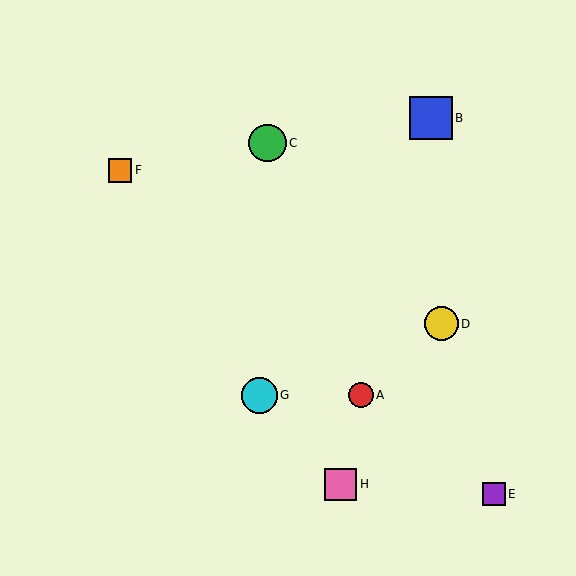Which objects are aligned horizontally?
Objects A, G are aligned horizontally.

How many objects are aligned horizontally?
2 objects (A, G) are aligned horizontally.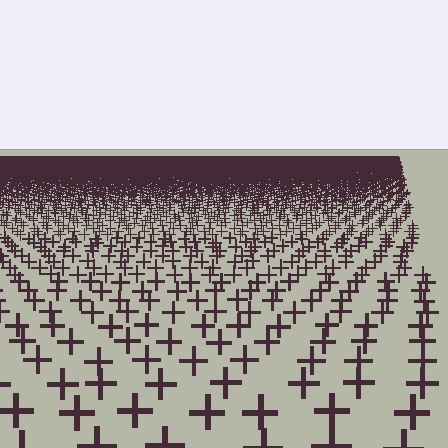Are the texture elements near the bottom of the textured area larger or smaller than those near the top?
Larger. Near the bottom, elements are closer to the viewer and appear at a bigger on-screen size.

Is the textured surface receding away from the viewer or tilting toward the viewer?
The surface is receding away from the viewer. Texture elements get smaller and denser toward the top.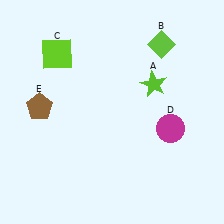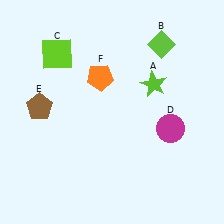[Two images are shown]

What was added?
An orange pentagon (F) was added in Image 2.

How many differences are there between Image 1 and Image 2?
There is 1 difference between the two images.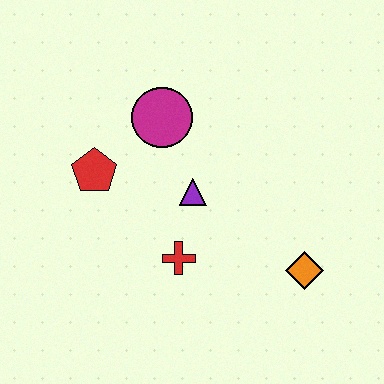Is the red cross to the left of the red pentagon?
No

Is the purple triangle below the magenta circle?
Yes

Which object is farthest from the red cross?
The magenta circle is farthest from the red cross.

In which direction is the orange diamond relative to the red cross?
The orange diamond is to the right of the red cross.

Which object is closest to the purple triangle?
The red cross is closest to the purple triangle.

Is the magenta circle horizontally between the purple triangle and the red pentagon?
Yes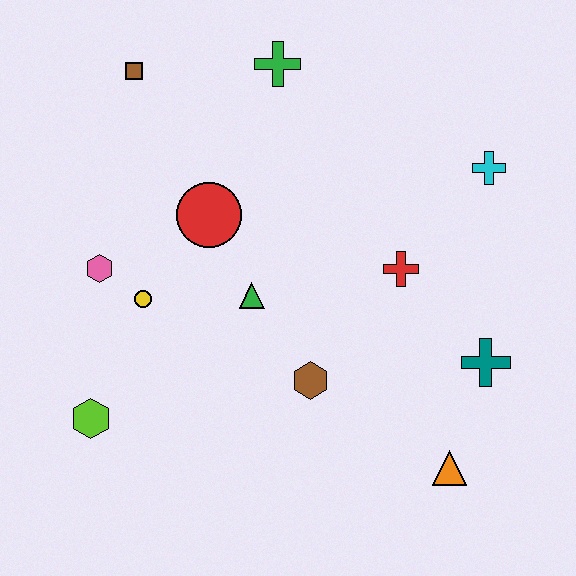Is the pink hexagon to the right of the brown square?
No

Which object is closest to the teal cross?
The orange triangle is closest to the teal cross.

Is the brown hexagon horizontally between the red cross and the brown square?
Yes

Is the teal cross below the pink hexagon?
Yes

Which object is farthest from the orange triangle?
The brown square is farthest from the orange triangle.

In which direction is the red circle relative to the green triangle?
The red circle is above the green triangle.